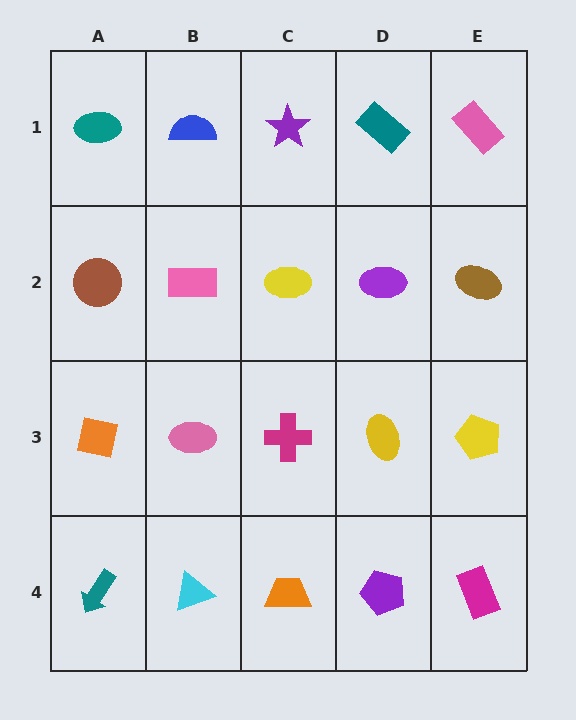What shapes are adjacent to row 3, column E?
A brown ellipse (row 2, column E), a magenta rectangle (row 4, column E), a yellow ellipse (row 3, column D).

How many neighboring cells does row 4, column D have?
3.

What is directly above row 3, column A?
A brown circle.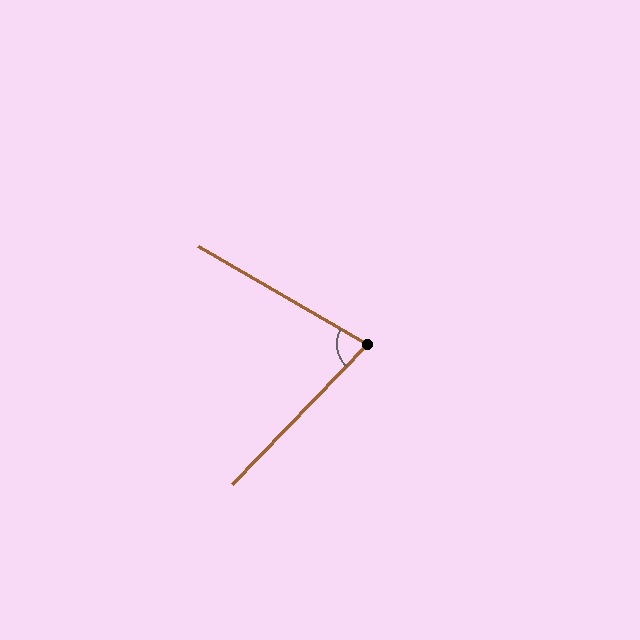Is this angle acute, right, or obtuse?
It is acute.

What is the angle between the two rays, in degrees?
Approximately 76 degrees.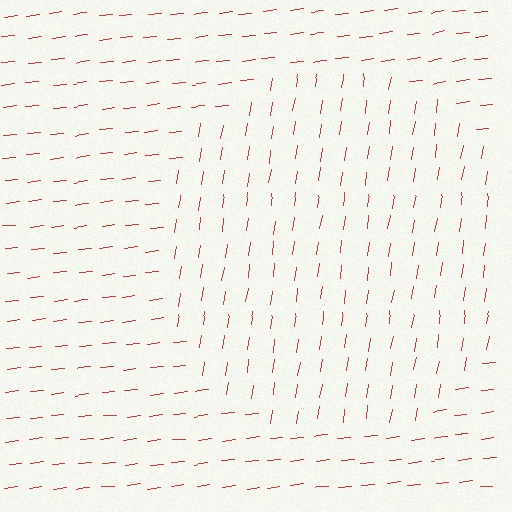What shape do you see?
I see a circle.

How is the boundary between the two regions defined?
The boundary is defined purely by a change in line orientation (approximately 75 degrees difference). All lines are the same color and thickness.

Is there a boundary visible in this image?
Yes, there is a texture boundary formed by a change in line orientation.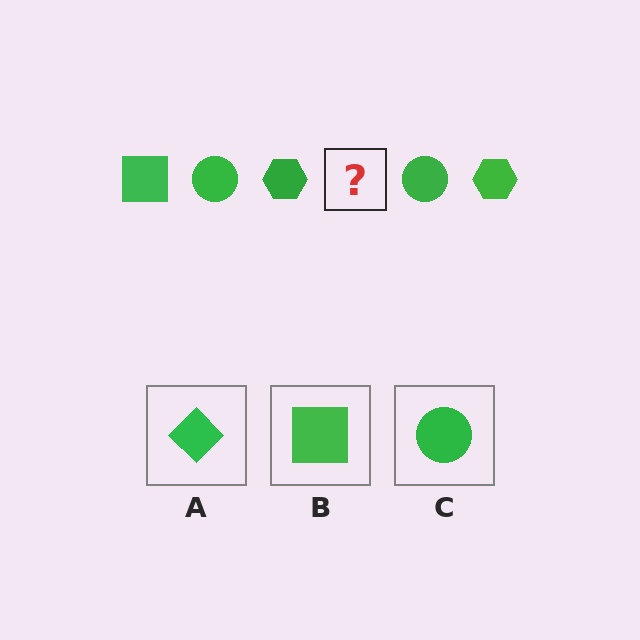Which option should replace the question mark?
Option B.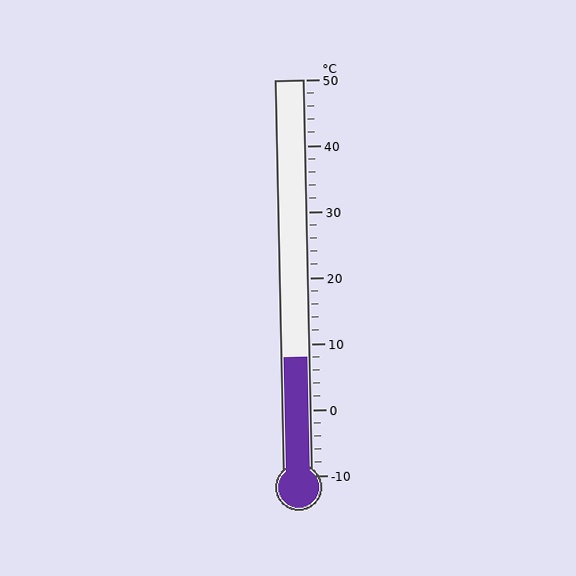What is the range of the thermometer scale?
The thermometer scale ranges from -10°C to 50°C.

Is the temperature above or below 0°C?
The temperature is above 0°C.